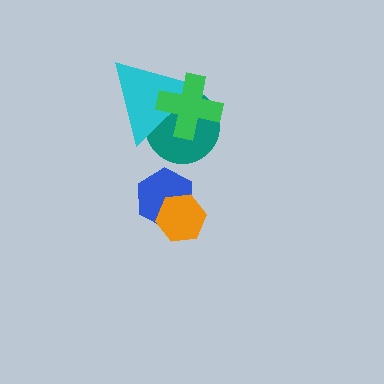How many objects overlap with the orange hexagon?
1 object overlaps with the orange hexagon.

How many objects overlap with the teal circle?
2 objects overlap with the teal circle.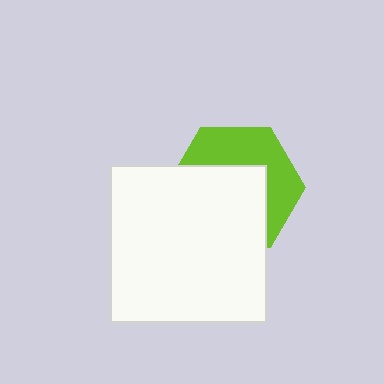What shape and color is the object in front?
The object in front is a white square.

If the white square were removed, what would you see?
You would see the complete lime hexagon.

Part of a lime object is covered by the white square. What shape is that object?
It is a hexagon.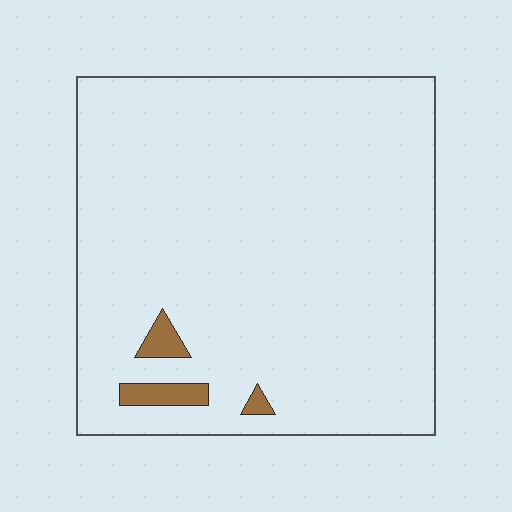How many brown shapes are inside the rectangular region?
3.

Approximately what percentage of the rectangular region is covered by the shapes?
Approximately 5%.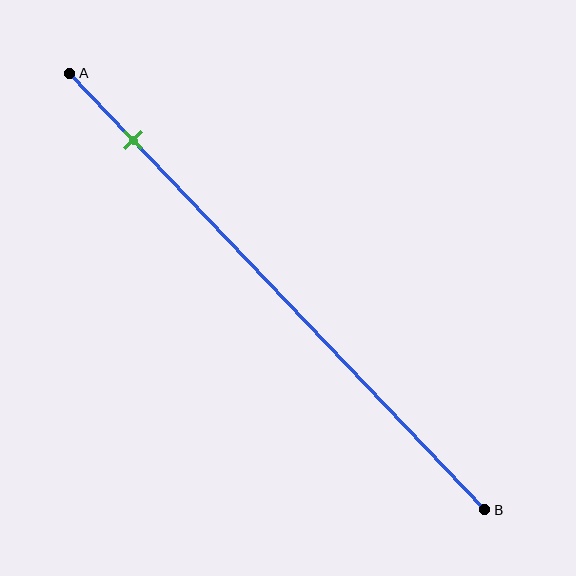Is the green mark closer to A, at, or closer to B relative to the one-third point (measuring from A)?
The green mark is closer to point A than the one-third point of segment AB.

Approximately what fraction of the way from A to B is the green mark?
The green mark is approximately 15% of the way from A to B.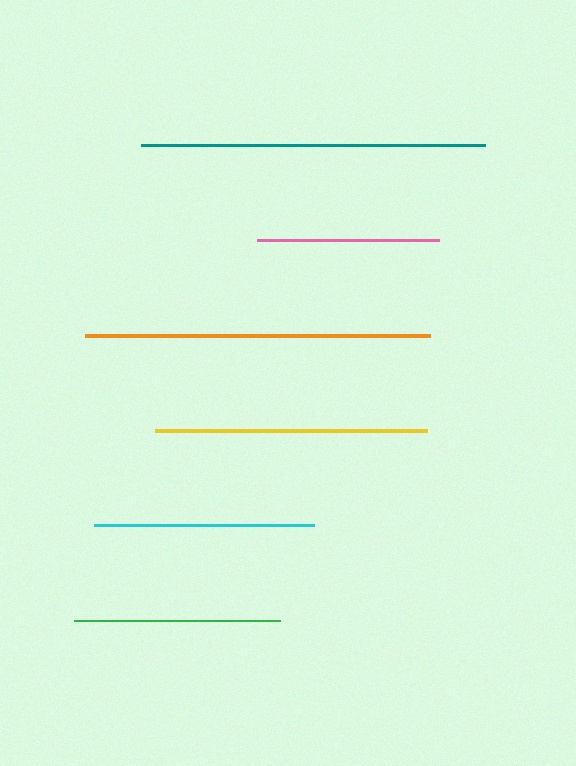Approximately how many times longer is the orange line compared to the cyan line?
The orange line is approximately 1.6 times the length of the cyan line.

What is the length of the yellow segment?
The yellow segment is approximately 271 pixels long.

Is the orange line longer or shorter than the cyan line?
The orange line is longer than the cyan line.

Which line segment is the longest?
The orange line is the longest at approximately 345 pixels.